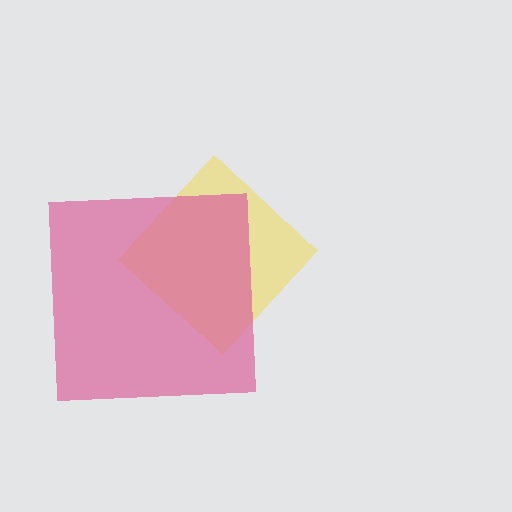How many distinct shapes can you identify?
There are 2 distinct shapes: a yellow diamond, a pink square.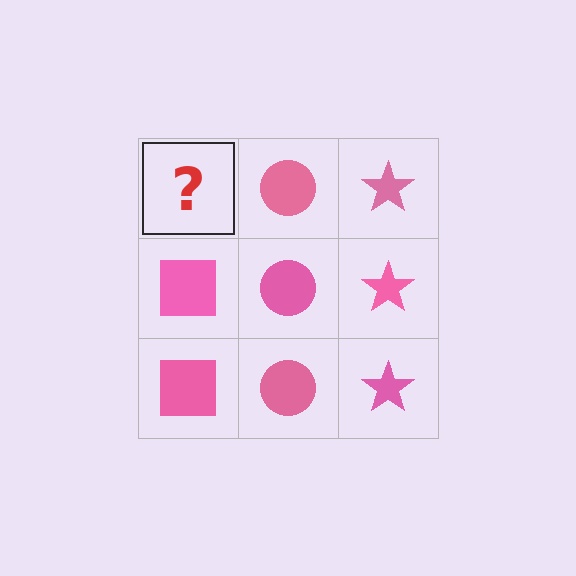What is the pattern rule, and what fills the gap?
The rule is that each column has a consistent shape. The gap should be filled with a pink square.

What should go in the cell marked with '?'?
The missing cell should contain a pink square.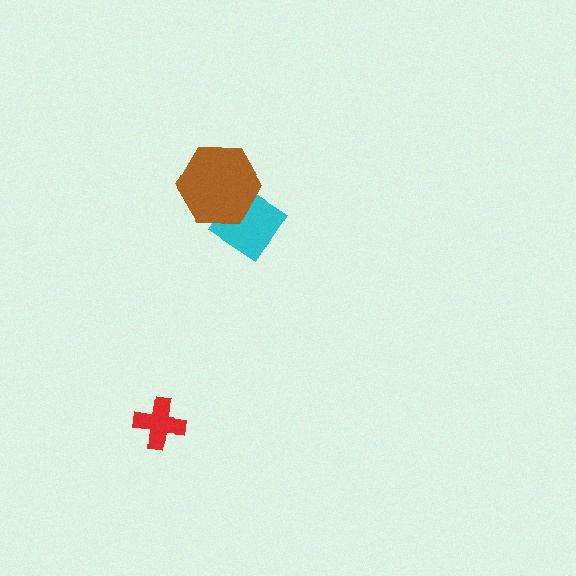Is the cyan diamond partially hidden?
Yes, it is partially covered by another shape.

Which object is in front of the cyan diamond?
The brown hexagon is in front of the cyan diamond.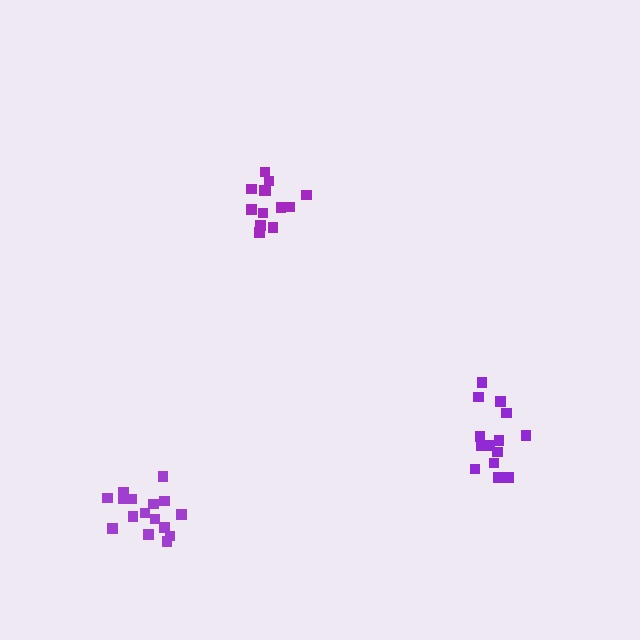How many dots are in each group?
Group 1: 14 dots, Group 2: 13 dots, Group 3: 16 dots (43 total).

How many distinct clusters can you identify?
There are 3 distinct clusters.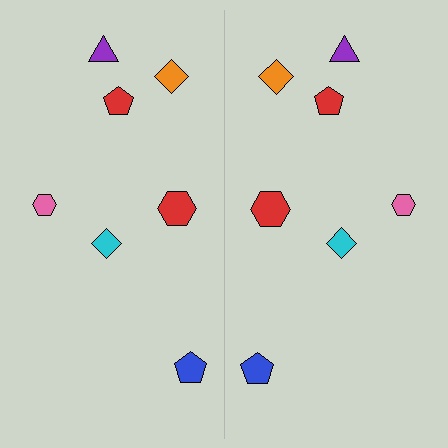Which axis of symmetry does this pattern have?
The pattern has a vertical axis of symmetry running through the center of the image.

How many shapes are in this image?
There are 14 shapes in this image.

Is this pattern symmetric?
Yes, this pattern has bilateral (reflection) symmetry.